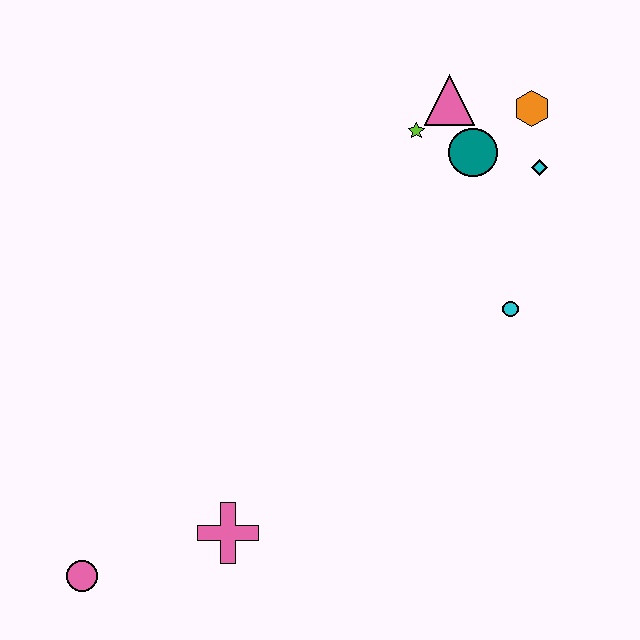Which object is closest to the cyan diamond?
The orange hexagon is closest to the cyan diamond.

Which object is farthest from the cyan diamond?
The pink circle is farthest from the cyan diamond.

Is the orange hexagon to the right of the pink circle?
Yes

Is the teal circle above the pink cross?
Yes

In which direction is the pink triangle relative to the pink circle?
The pink triangle is above the pink circle.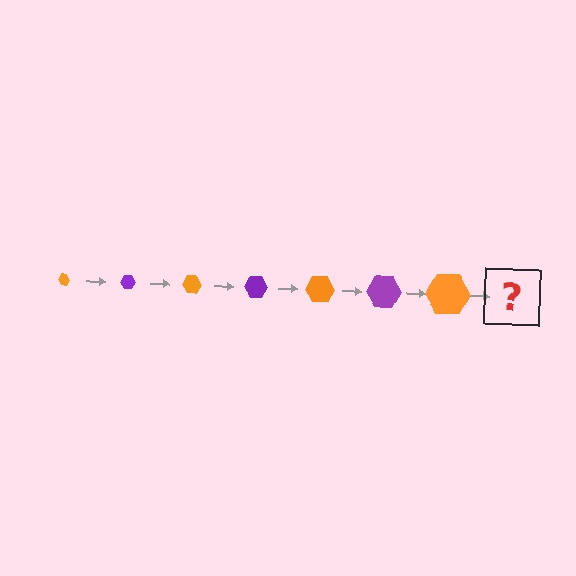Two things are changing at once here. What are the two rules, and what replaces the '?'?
The two rules are that the hexagon grows larger each step and the color cycles through orange and purple. The '?' should be a purple hexagon, larger than the previous one.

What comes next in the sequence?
The next element should be a purple hexagon, larger than the previous one.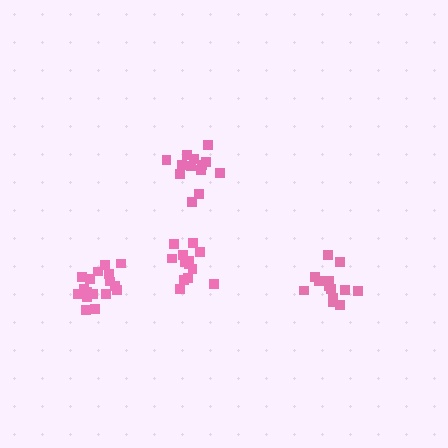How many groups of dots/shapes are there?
There are 4 groups.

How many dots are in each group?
Group 1: 13 dots, Group 2: 17 dots, Group 3: 13 dots, Group 4: 14 dots (57 total).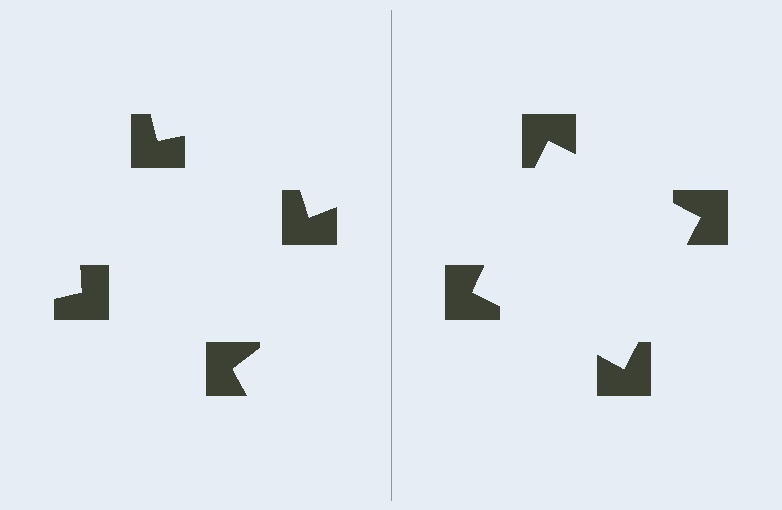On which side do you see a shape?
An illusory square appears on the right side. On the left side the wedge cuts are rotated, so no coherent shape forms.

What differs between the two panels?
The notched squares are positioned identically on both sides; only the wedge orientations differ. On the right they align to a square; on the left they are misaligned.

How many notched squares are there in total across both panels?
8 — 4 on each side.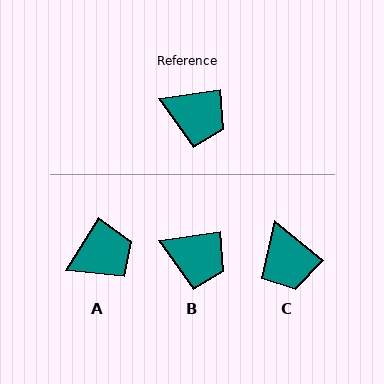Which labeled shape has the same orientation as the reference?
B.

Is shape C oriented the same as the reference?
No, it is off by about 48 degrees.